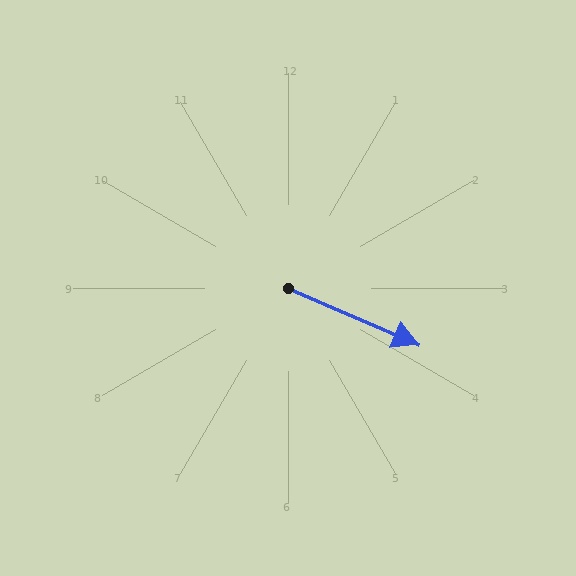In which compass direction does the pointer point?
Southeast.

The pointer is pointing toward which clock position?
Roughly 4 o'clock.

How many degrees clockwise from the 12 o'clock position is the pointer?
Approximately 113 degrees.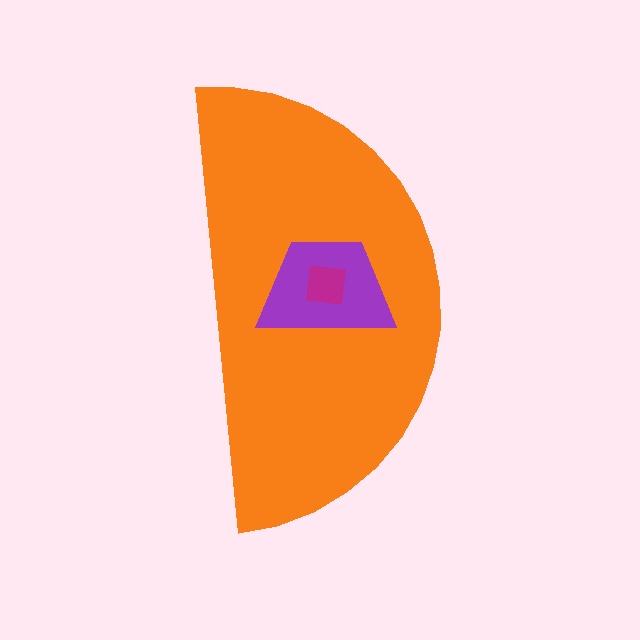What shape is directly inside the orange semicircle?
The purple trapezoid.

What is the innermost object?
The magenta square.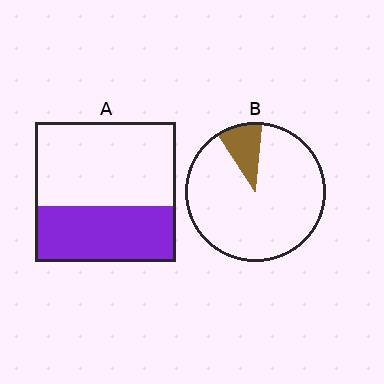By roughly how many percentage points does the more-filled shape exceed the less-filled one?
By roughly 30 percentage points (A over B).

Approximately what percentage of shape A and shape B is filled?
A is approximately 40% and B is approximately 10%.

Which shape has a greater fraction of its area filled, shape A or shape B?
Shape A.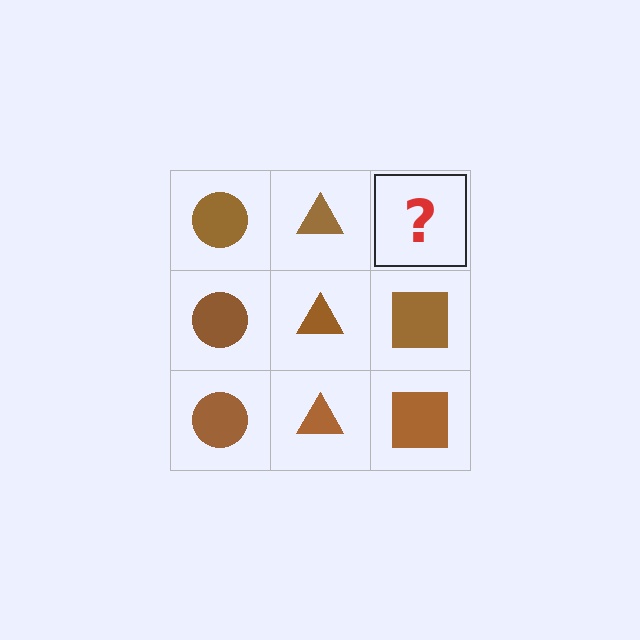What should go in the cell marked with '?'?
The missing cell should contain a brown square.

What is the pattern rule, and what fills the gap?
The rule is that each column has a consistent shape. The gap should be filled with a brown square.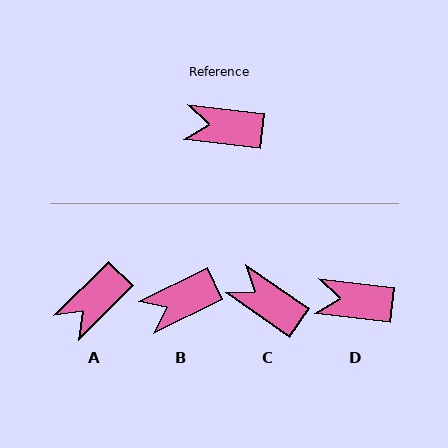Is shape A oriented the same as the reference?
No, it is off by about 51 degrees.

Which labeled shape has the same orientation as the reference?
D.